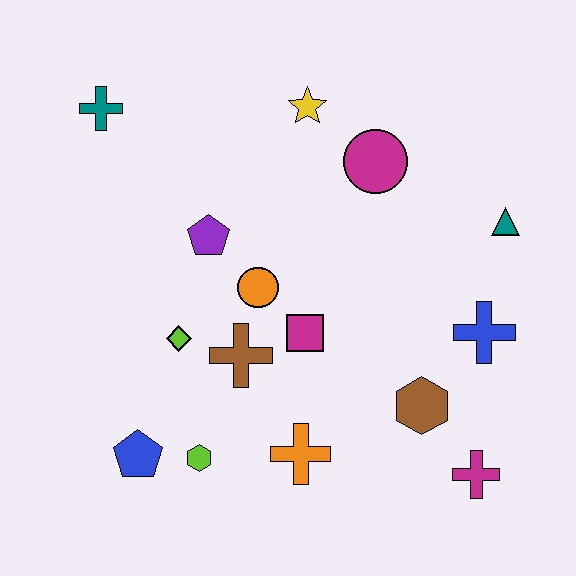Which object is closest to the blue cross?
The brown hexagon is closest to the blue cross.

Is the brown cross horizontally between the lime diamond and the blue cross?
Yes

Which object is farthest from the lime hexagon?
The teal triangle is farthest from the lime hexagon.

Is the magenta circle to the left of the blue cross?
Yes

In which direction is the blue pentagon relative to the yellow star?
The blue pentagon is below the yellow star.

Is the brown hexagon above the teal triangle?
No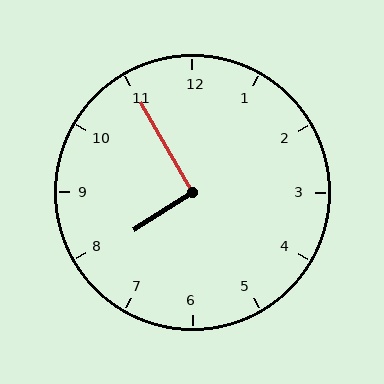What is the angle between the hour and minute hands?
Approximately 92 degrees.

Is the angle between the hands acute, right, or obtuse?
It is right.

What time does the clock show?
7:55.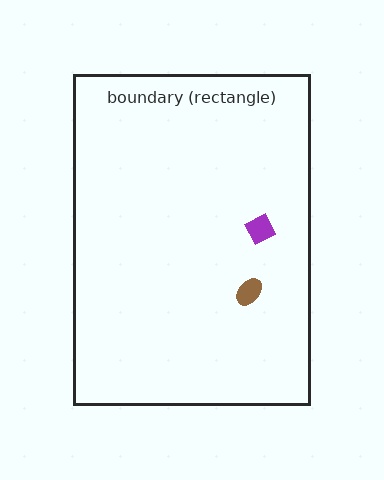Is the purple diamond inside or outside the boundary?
Inside.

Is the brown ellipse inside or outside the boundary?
Inside.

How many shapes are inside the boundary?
2 inside, 0 outside.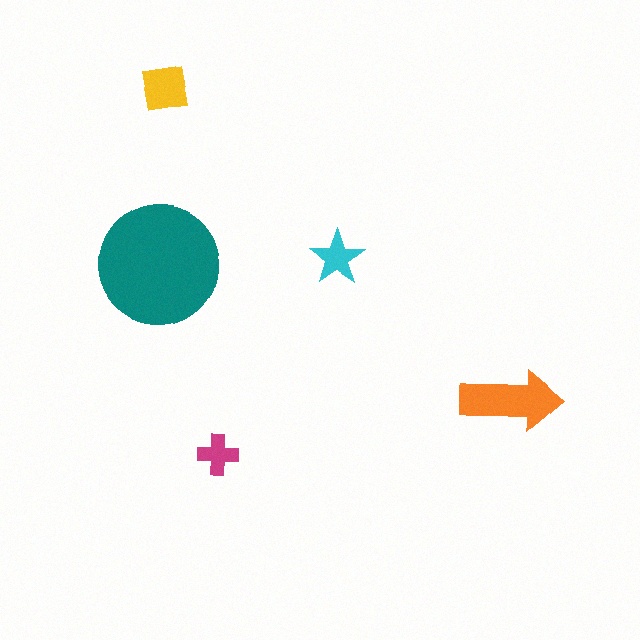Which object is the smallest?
The magenta cross.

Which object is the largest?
The teal circle.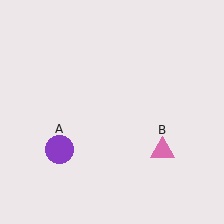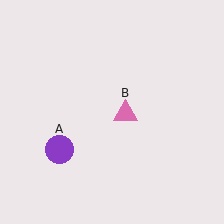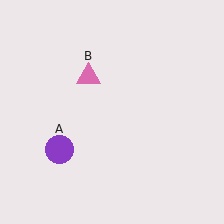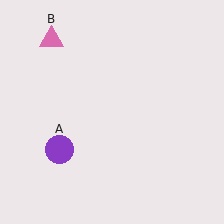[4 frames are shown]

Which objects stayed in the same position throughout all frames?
Purple circle (object A) remained stationary.